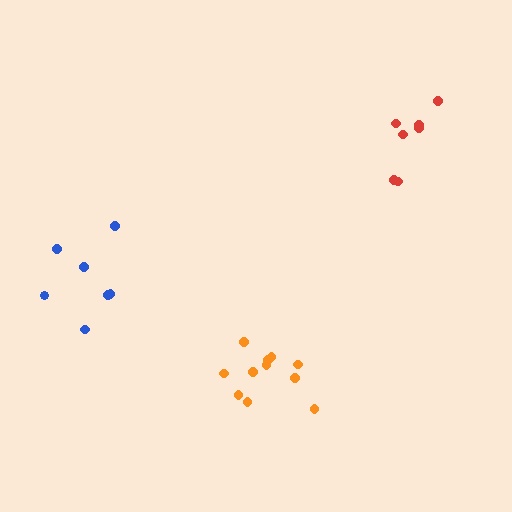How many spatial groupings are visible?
There are 3 spatial groupings.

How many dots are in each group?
Group 1: 7 dots, Group 2: 11 dots, Group 3: 7 dots (25 total).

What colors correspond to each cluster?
The clusters are colored: red, orange, blue.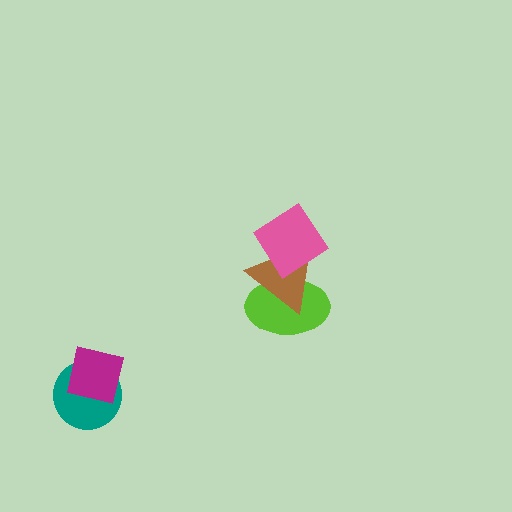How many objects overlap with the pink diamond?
2 objects overlap with the pink diamond.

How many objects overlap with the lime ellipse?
2 objects overlap with the lime ellipse.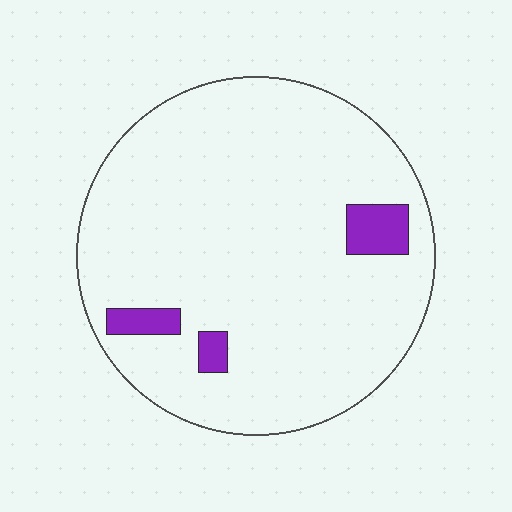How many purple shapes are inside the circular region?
3.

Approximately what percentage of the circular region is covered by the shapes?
Approximately 5%.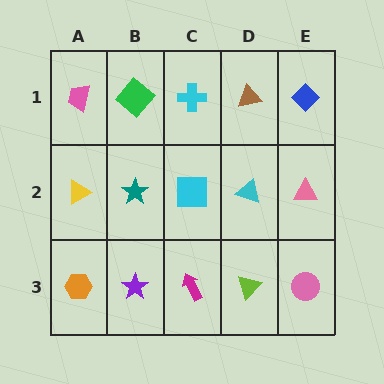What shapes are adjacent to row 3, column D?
A cyan triangle (row 2, column D), a magenta arrow (row 3, column C), a pink circle (row 3, column E).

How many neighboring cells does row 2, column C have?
4.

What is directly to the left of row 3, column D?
A magenta arrow.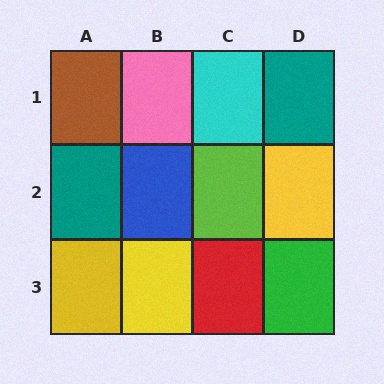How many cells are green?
1 cell is green.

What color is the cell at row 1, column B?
Pink.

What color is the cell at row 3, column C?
Red.